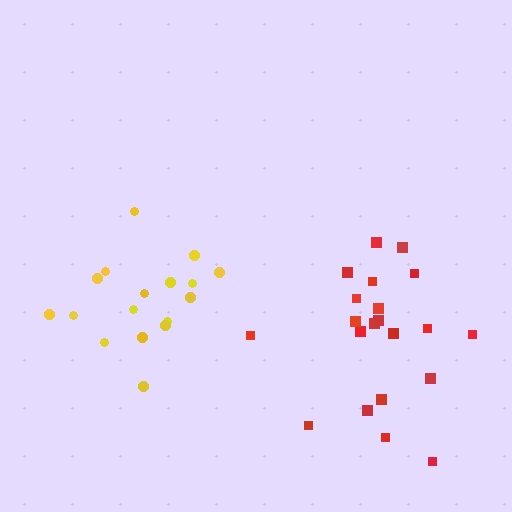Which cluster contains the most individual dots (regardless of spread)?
Red (21).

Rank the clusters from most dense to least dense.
yellow, red.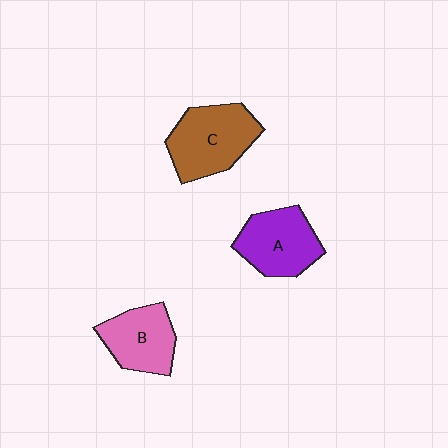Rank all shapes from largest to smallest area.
From largest to smallest: C (brown), A (purple), B (pink).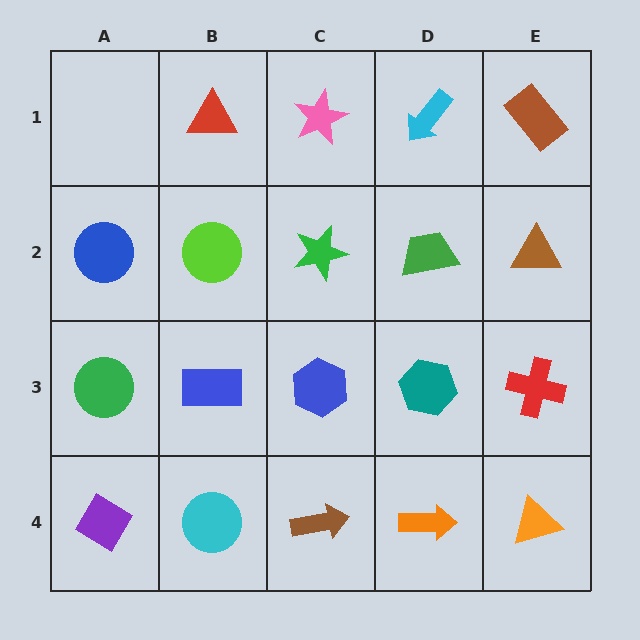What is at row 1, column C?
A pink star.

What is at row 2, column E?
A brown triangle.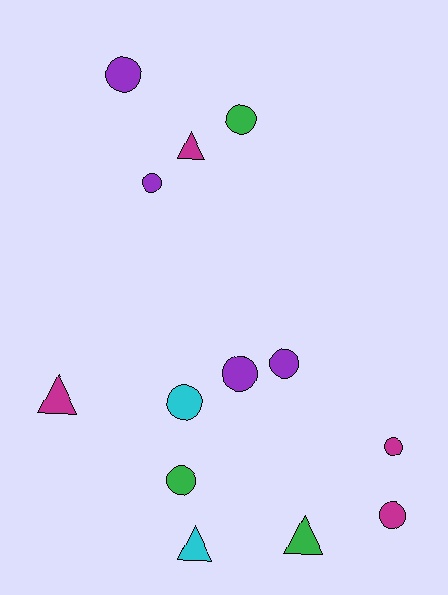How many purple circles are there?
There are 4 purple circles.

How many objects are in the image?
There are 13 objects.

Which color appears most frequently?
Magenta, with 4 objects.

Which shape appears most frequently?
Circle, with 9 objects.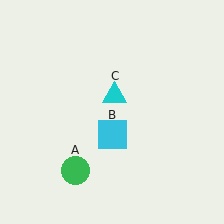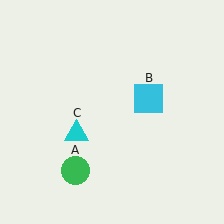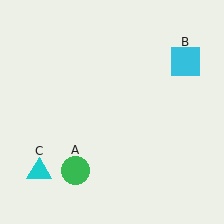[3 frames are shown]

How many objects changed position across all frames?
2 objects changed position: cyan square (object B), cyan triangle (object C).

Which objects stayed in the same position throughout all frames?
Green circle (object A) remained stationary.